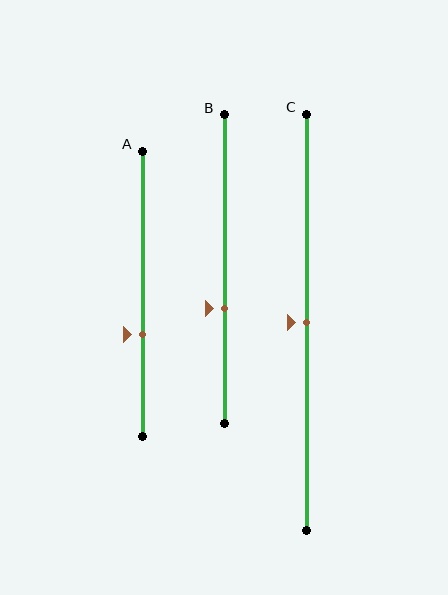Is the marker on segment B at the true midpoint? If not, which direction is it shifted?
No, the marker on segment B is shifted downward by about 13% of the segment length.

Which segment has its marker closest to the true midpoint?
Segment C has its marker closest to the true midpoint.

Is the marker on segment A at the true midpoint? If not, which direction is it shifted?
No, the marker on segment A is shifted downward by about 14% of the segment length.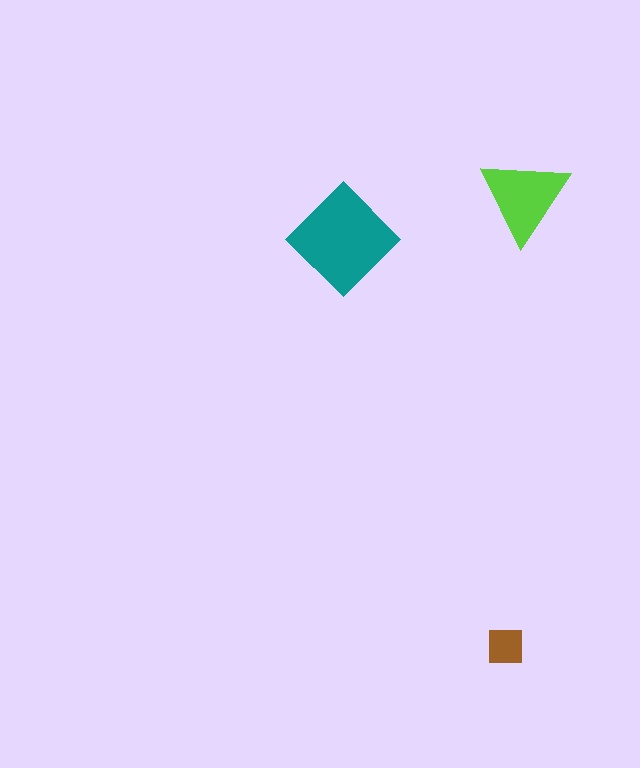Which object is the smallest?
The brown square.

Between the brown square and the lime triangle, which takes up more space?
The lime triangle.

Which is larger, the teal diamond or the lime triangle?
The teal diamond.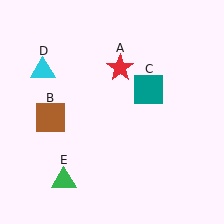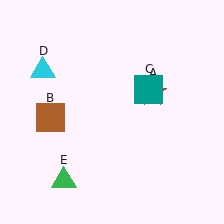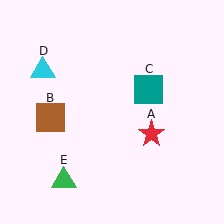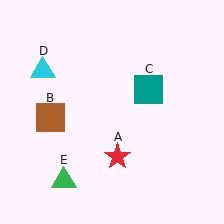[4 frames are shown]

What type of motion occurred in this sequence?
The red star (object A) rotated clockwise around the center of the scene.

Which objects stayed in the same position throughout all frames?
Brown square (object B) and teal square (object C) and cyan triangle (object D) and green triangle (object E) remained stationary.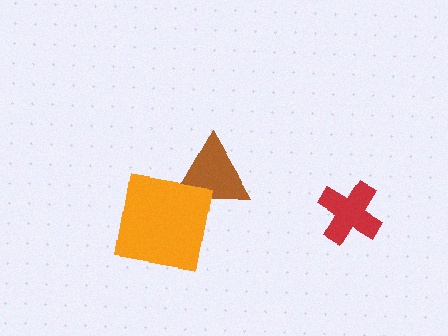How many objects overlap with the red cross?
0 objects overlap with the red cross.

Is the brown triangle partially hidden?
Yes, it is partially covered by another shape.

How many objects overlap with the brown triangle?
1 object overlaps with the brown triangle.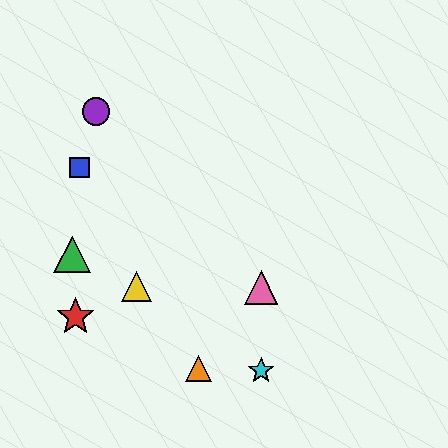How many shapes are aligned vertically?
2 shapes (the cyan star, the pink triangle) are aligned vertically.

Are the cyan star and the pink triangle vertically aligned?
Yes, both are at x≈261.